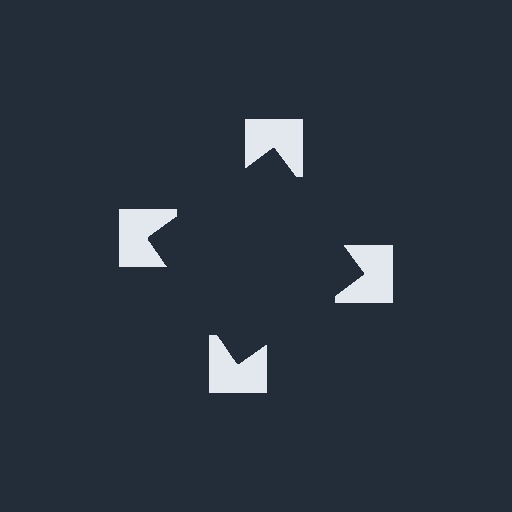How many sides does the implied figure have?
4 sides.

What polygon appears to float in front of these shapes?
An illusory square — its edges are inferred from the aligned wedge cuts in the notched squares, not physically drawn.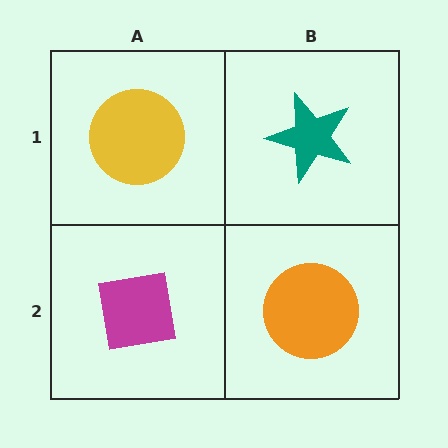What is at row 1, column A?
A yellow circle.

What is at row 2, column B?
An orange circle.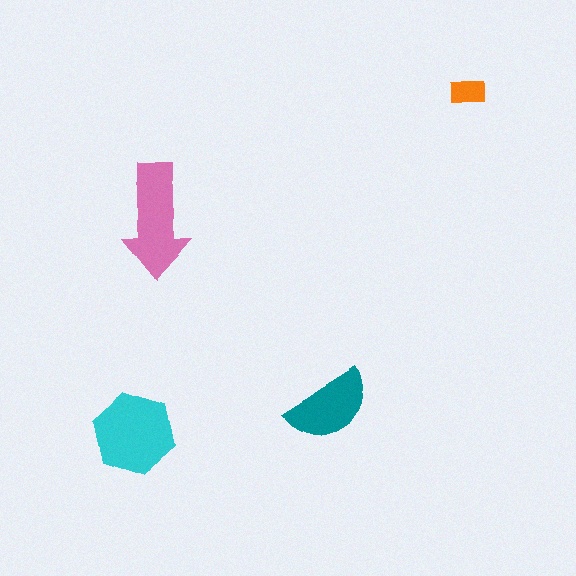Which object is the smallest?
The orange rectangle.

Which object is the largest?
The cyan hexagon.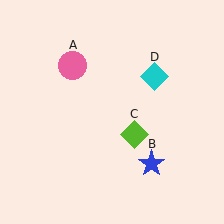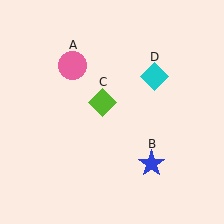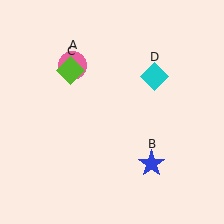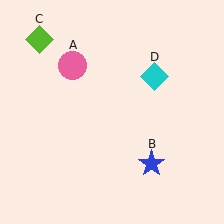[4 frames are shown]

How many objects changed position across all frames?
1 object changed position: lime diamond (object C).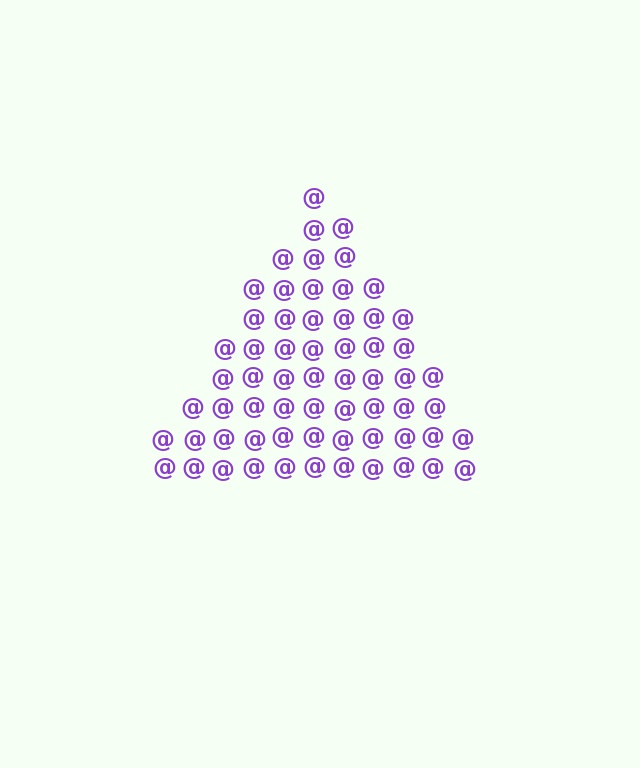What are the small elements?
The small elements are at signs.